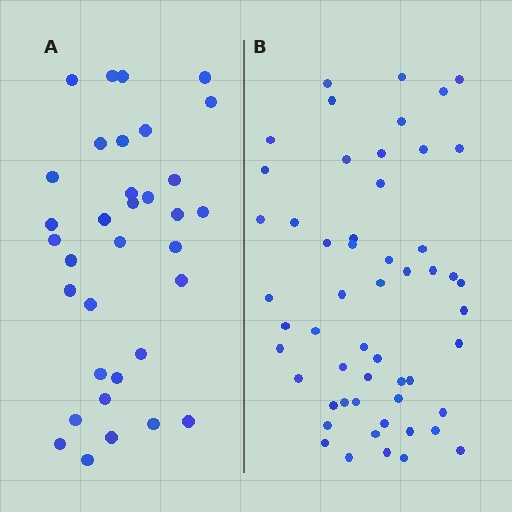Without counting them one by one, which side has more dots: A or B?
Region B (the right region) has more dots.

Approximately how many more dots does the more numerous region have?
Region B has approximately 20 more dots than region A.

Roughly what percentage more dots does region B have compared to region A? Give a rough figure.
About 60% more.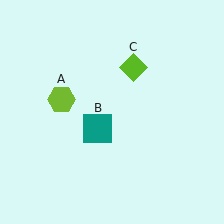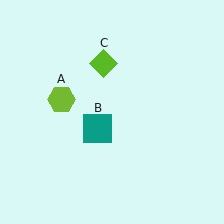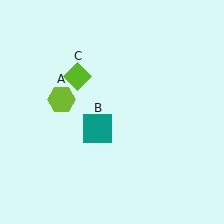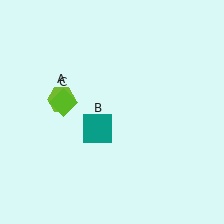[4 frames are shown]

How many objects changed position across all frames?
1 object changed position: lime diamond (object C).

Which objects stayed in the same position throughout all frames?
Lime hexagon (object A) and teal square (object B) remained stationary.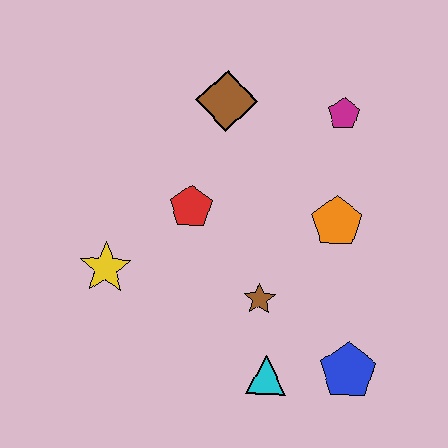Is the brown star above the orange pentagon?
No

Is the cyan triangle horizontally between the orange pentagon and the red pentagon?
Yes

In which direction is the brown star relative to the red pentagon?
The brown star is below the red pentagon.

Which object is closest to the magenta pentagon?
The orange pentagon is closest to the magenta pentagon.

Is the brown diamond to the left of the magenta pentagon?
Yes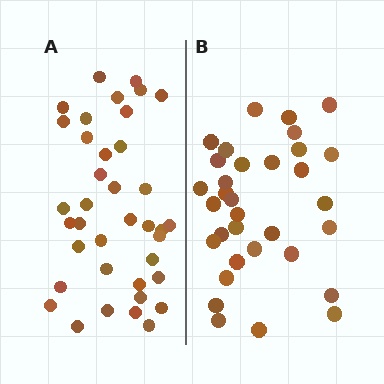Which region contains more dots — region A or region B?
Region A (the left region) has more dots.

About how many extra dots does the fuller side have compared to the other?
Region A has about 5 more dots than region B.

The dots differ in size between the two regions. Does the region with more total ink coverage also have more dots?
No. Region B has more total ink coverage because its dots are larger, but region A actually contains more individual dots. Total area can be misleading — the number of items is what matters here.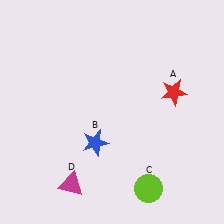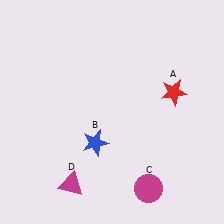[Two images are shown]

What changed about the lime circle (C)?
In Image 1, C is lime. In Image 2, it changed to magenta.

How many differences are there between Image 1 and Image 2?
There is 1 difference between the two images.